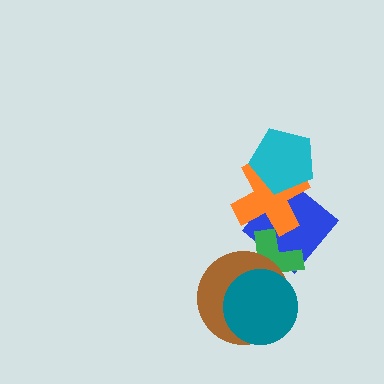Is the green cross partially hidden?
Yes, it is partially covered by another shape.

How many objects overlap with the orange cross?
2 objects overlap with the orange cross.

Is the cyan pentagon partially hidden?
No, no other shape covers it.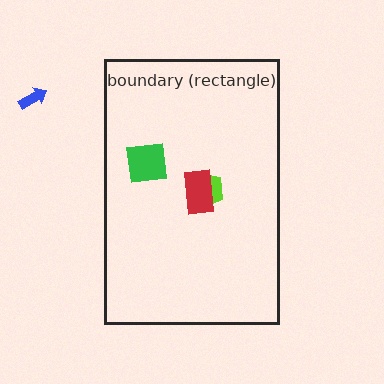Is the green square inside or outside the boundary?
Inside.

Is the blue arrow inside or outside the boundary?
Outside.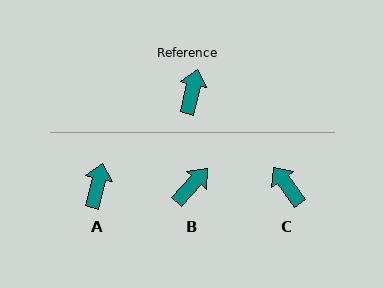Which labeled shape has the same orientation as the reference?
A.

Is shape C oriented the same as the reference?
No, it is off by about 50 degrees.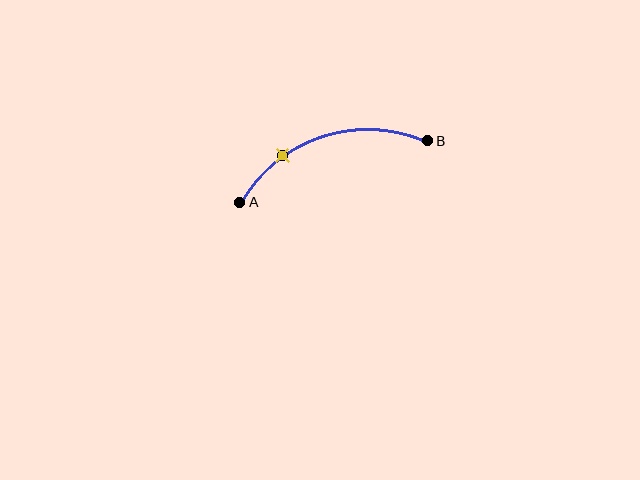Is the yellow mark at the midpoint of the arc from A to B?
No. The yellow mark lies on the arc but is closer to endpoint A. The arc midpoint would be at the point on the curve equidistant along the arc from both A and B.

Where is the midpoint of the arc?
The arc midpoint is the point on the curve farthest from the straight line joining A and B. It sits above that line.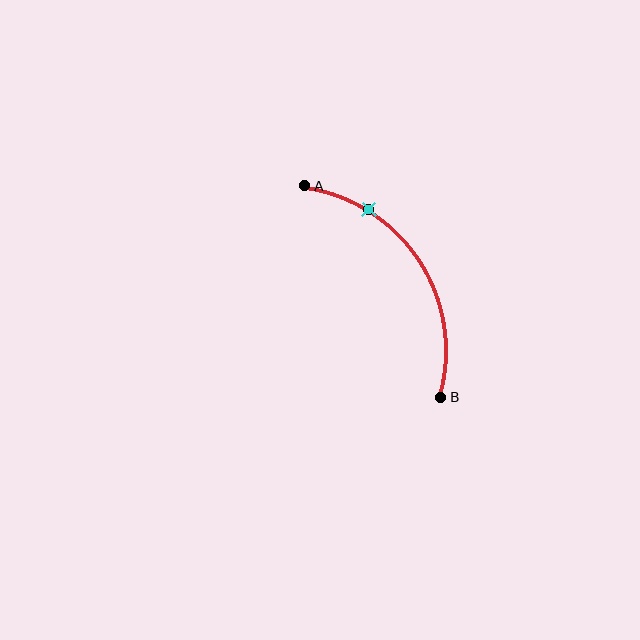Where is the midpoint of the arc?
The arc midpoint is the point on the curve farthest from the straight line joining A and B. It sits to the right of that line.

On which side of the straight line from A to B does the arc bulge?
The arc bulges to the right of the straight line connecting A and B.